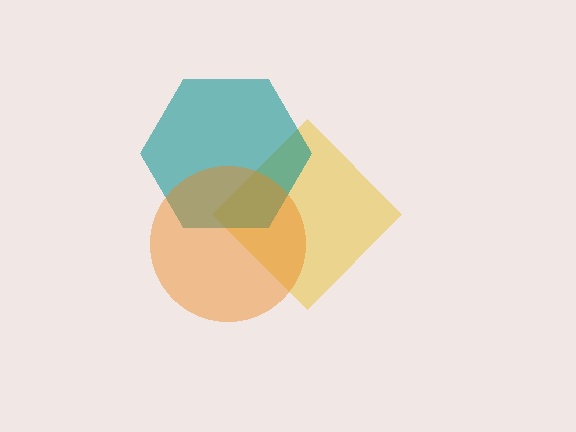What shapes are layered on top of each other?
The layered shapes are: a yellow diamond, a teal hexagon, an orange circle.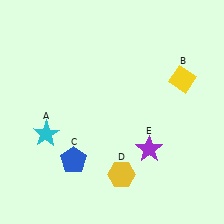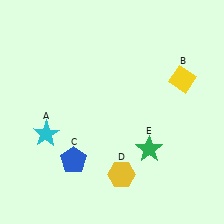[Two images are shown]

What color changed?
The star (E) changed from purple in Image 1 to green in Image 2.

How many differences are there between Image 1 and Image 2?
There is 1 difference between the two images.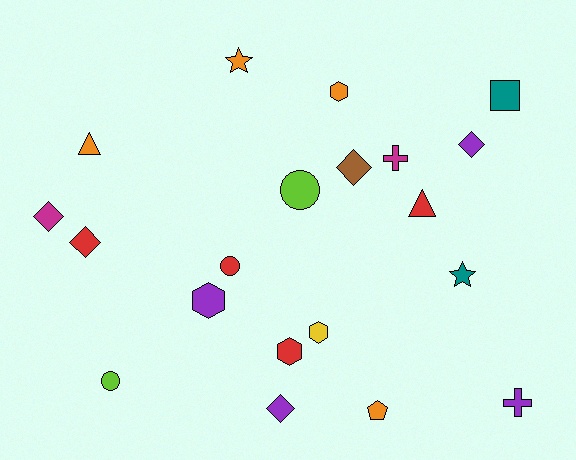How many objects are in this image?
There are 20 objects.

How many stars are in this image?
There are 2 stars.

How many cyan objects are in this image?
There are no cyan objects.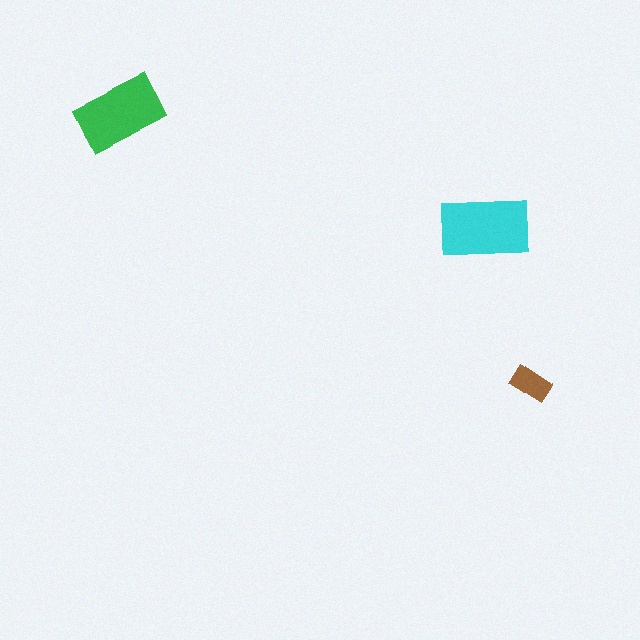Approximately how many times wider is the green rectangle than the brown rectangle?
About 2 times wider.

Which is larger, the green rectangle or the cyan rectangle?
The cyan one.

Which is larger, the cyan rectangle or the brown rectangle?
The cyan one.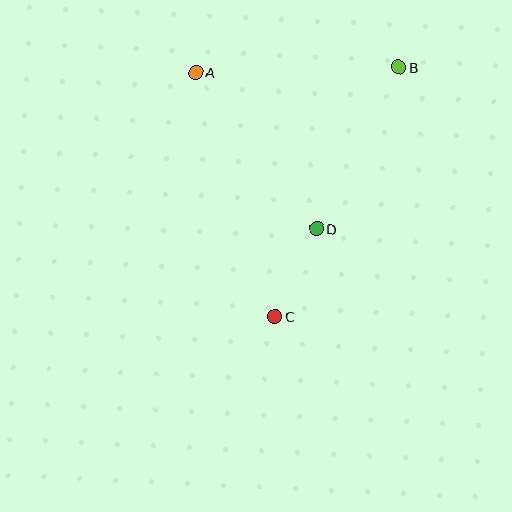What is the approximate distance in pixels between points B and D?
The distance between B and D is approximately 181 pixels.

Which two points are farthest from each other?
Points B and C are farthest from each other.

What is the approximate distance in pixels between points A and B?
The distance between A and B is approximately 203 pixels.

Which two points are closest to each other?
Points C and D are closest to each other.